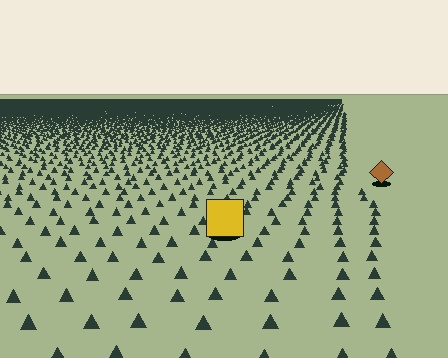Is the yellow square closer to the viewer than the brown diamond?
Yes. The yellow square is closer — you can tell from the texture gradient: the ground texture is coarser near it.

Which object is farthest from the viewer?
The brown diamond is farthest from the viewer. It appears smaller and the ground texture around it is denser.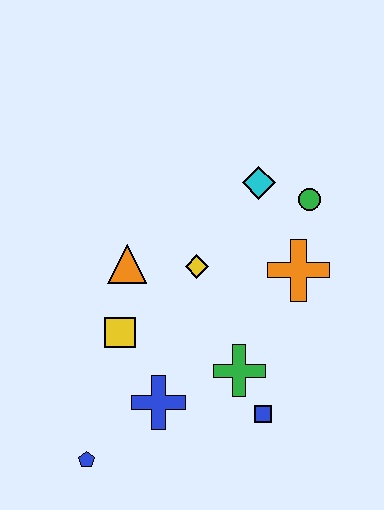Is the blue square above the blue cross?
No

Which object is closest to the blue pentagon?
The blue cross is closest to the blue pentagon.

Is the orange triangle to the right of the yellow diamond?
No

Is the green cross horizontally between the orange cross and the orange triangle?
Yes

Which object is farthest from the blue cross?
The green circle is farthest from the blue cross.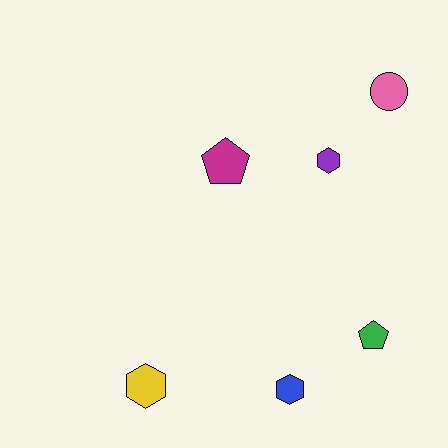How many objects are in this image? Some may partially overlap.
There are 6 objects.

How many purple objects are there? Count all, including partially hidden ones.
There is 1 purple object.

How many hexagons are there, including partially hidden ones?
There are 3 hexagons.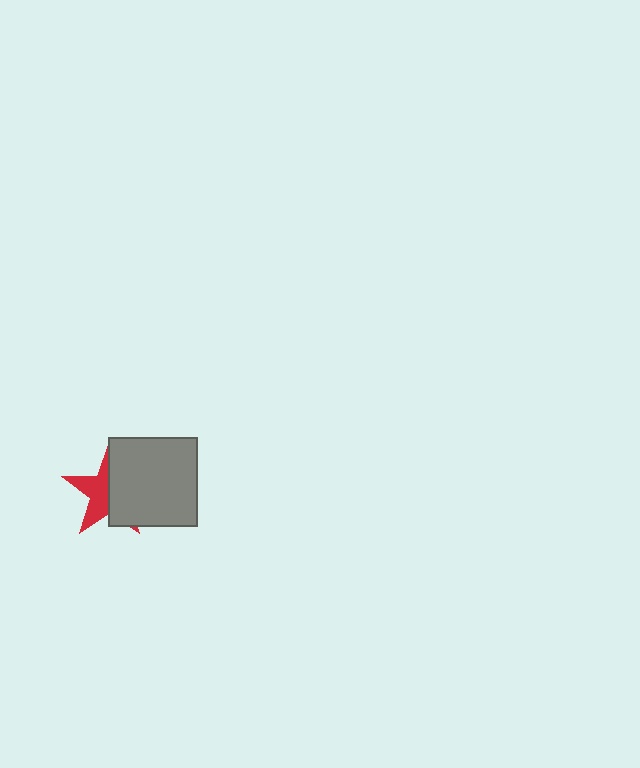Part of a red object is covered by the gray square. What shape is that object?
It is a star.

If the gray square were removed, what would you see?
You would see the complete red star.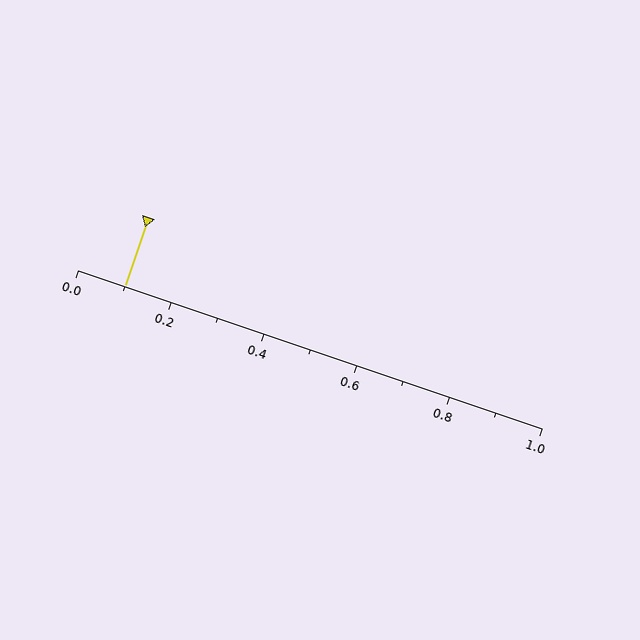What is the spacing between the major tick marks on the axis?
The major ticks are spaced 0.2 apart.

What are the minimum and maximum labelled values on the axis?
The axis runs from 0.0 to 1.0.